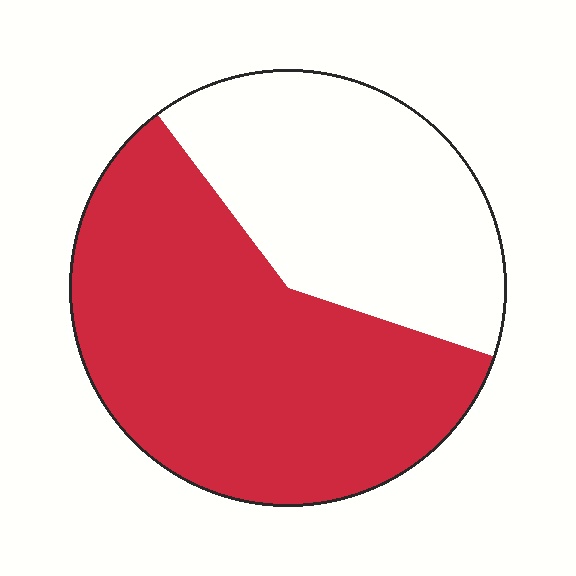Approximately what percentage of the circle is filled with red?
Approximately 60%.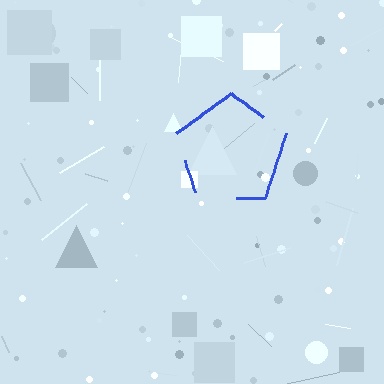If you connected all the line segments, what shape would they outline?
They would outline a pentagon.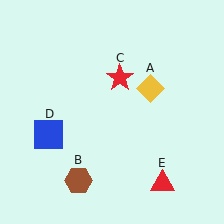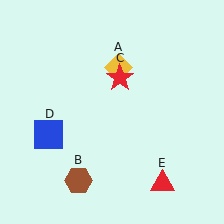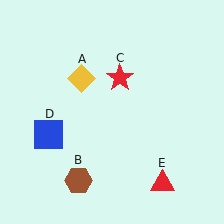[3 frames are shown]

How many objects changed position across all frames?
1 object changed position: yellow diamond (object A).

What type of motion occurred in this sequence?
The yellow diamond (object A) rotated counterclockwise around the center of the scene.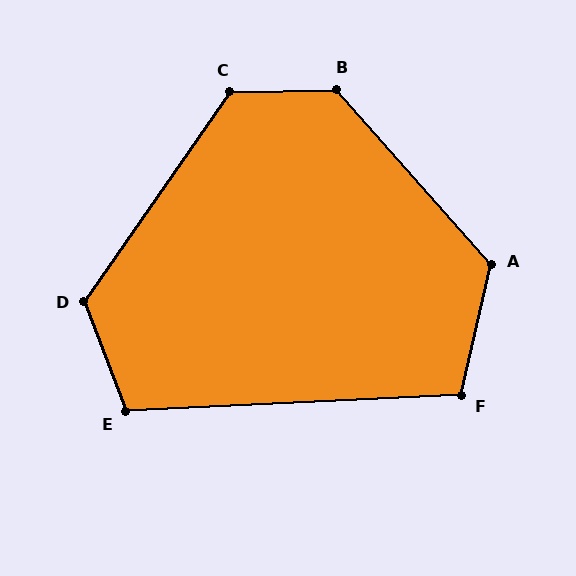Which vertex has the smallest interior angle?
F, at approximately 105 degrees.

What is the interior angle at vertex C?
Approximately 126 degrees (obtuse).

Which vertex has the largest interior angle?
B, at approximately 130 degrees.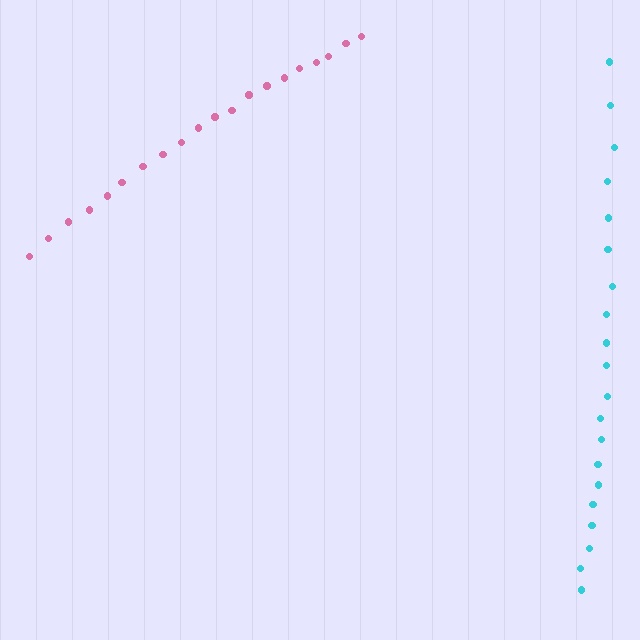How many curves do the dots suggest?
There are 2 distinct paths.